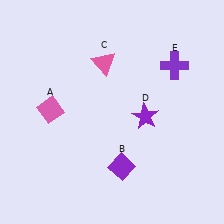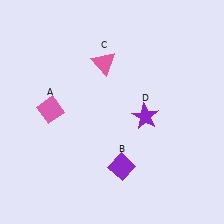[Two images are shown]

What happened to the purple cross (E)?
The purple cross (E) was removed in Image 2. It was in the top-right area of Image 1.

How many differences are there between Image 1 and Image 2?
There is 1 difference between the two images.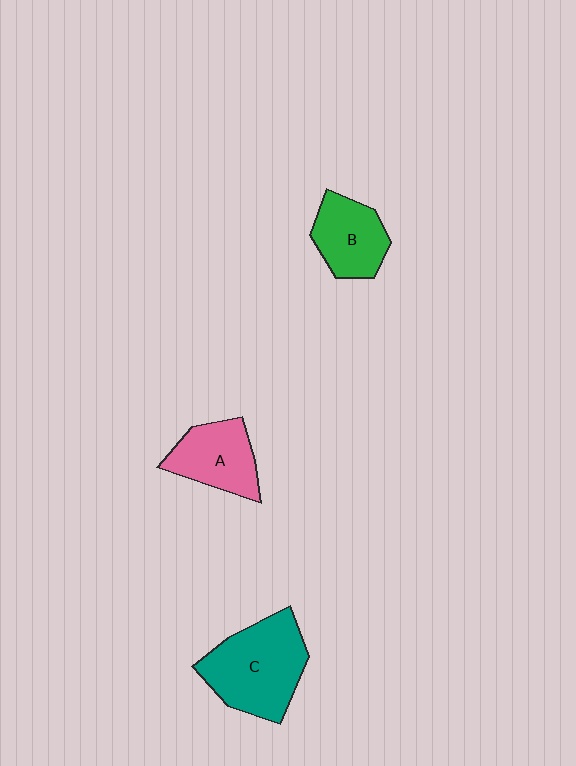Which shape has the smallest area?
Shape B (green).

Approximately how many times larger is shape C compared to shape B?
Approximately 1.6 times.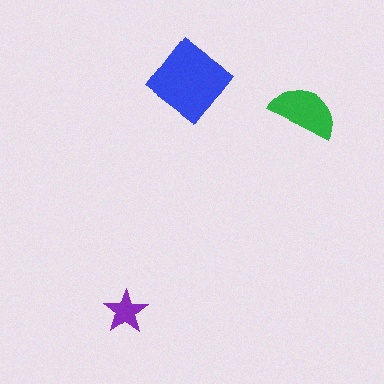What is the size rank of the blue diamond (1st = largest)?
1st.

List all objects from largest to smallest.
The blue diamond, the green semicircle, the purple star.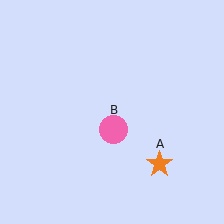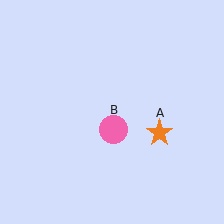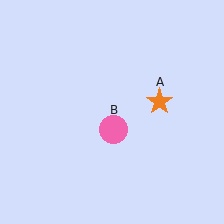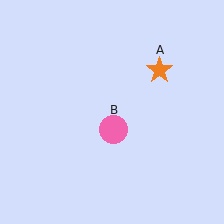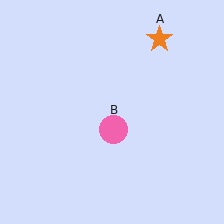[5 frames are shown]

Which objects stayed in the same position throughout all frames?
Pink circle (object B) remained stationary.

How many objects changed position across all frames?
1 object changed position: orange star (object A).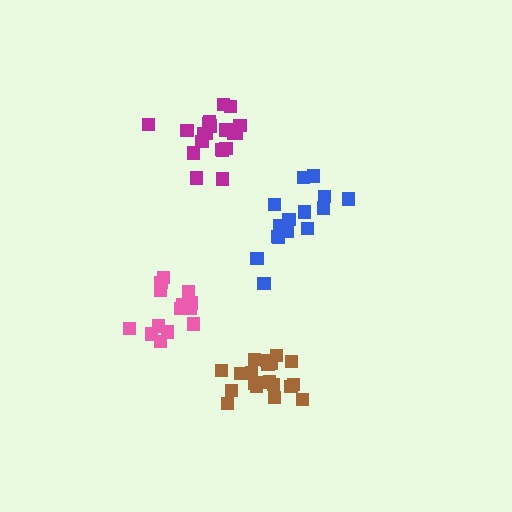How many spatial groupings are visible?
There are 4 spatial groupings.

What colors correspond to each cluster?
The clusters are colored: pink, magenta, blue, brown.